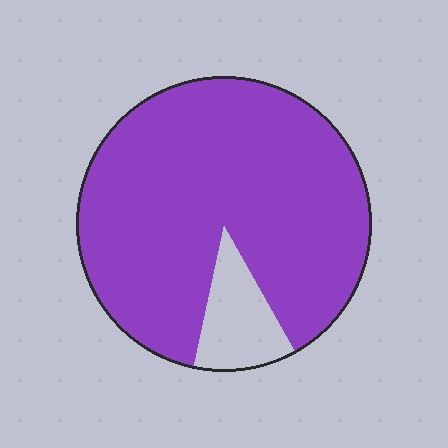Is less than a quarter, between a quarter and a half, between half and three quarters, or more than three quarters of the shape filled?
More than three quarters.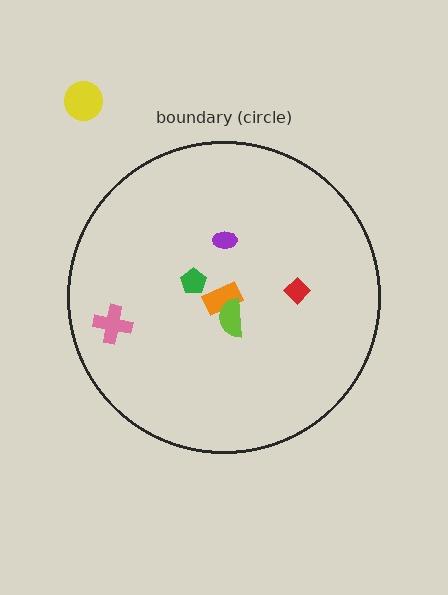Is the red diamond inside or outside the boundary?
Inside.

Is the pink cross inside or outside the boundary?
Inside.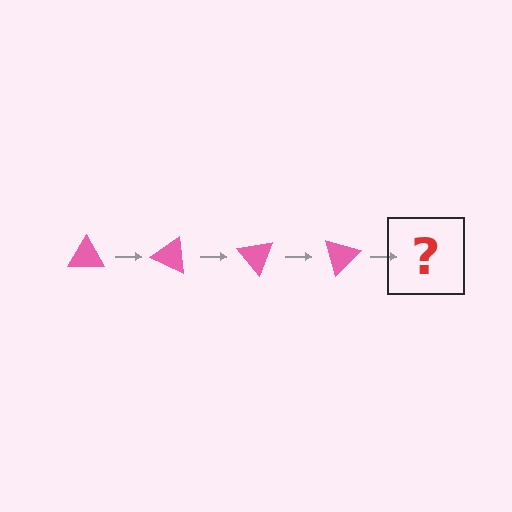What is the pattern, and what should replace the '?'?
The pattern is that the triangle rotates 25 degrees each step. The '?' should be a pink triangle rotated 100 degrees.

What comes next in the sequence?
The next element should be a pink triangle rotated 100 degrees.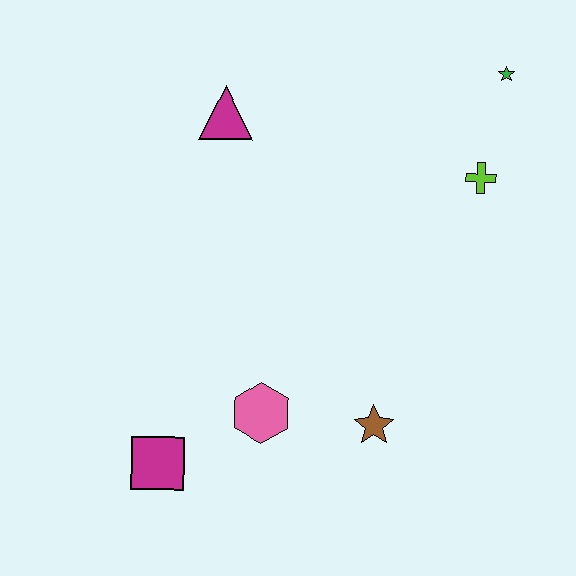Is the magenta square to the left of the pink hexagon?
Yes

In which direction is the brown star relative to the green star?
The brown star is below the green star.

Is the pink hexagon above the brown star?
Yes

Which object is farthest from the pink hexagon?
The green star is farthest from the pink hexagon.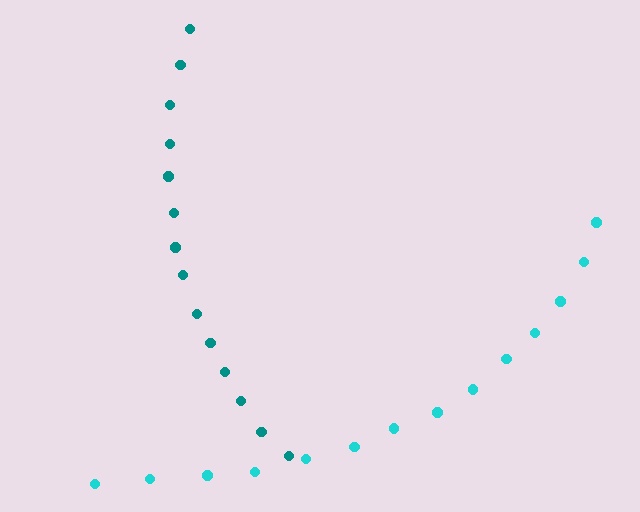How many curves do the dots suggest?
There are 2 distinct paths.